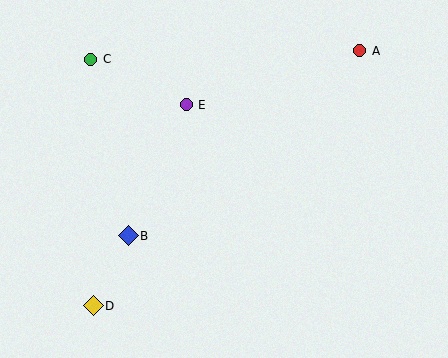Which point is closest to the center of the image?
Point E at (186, 105) is closest to the center.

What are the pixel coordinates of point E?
Point E is at (186, 105).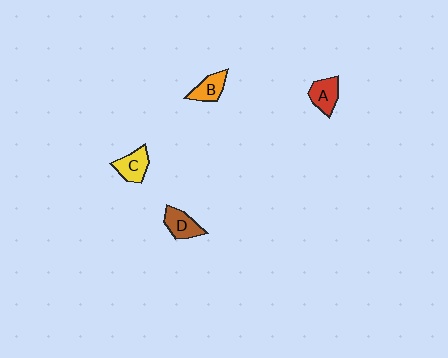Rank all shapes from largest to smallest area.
From largest to smallest: C (yellow), D (brown), A (red), B (orange).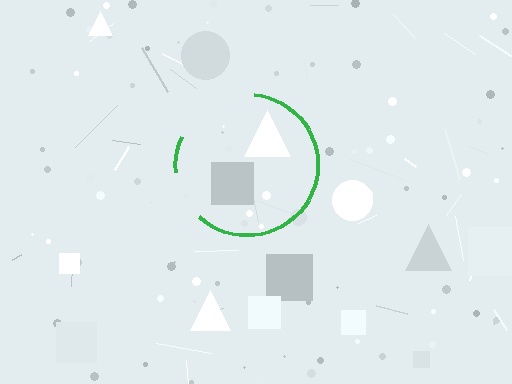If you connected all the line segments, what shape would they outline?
They would outline a circle.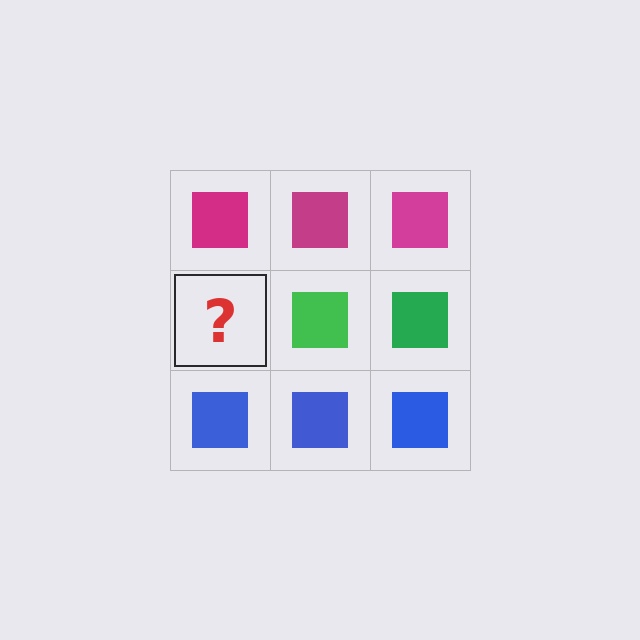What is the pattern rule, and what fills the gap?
The rule is that each row has a consistent color. The gap should be filled with a green square.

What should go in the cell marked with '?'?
The missing cell should contain a green square.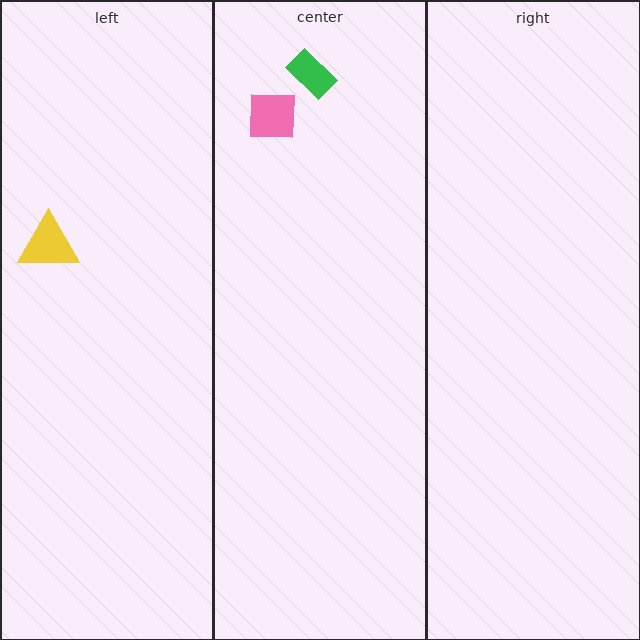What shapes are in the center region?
The green rectangle, the pink square.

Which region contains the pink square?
The center region.